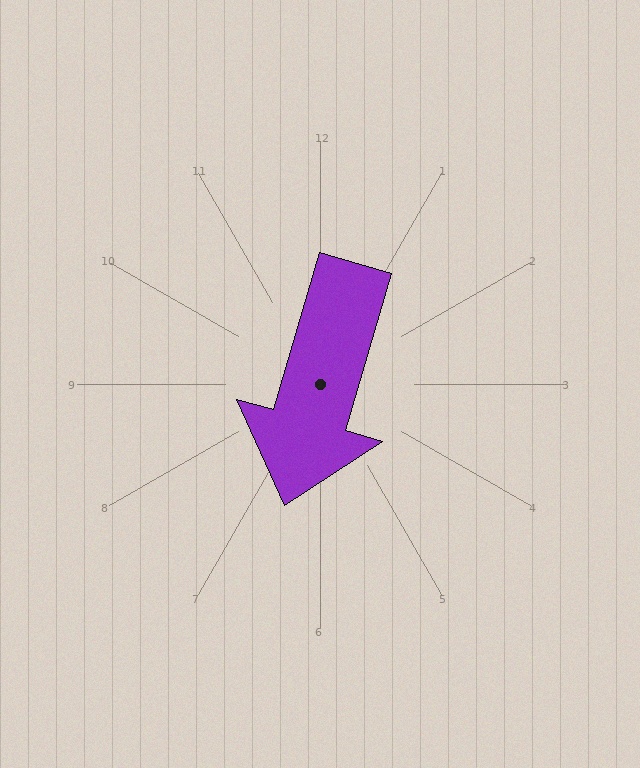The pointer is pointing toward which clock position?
Roughly 7 o'clock.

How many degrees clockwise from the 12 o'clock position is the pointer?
Approximately 196 degrees.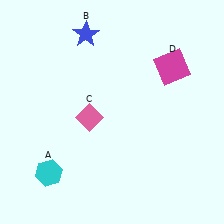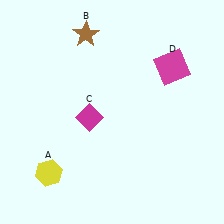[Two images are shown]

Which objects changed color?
A changed from cyan to yellow. B changed from blue to brown. C changed from pink to magenta.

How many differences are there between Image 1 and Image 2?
There are 3 differences between the two images.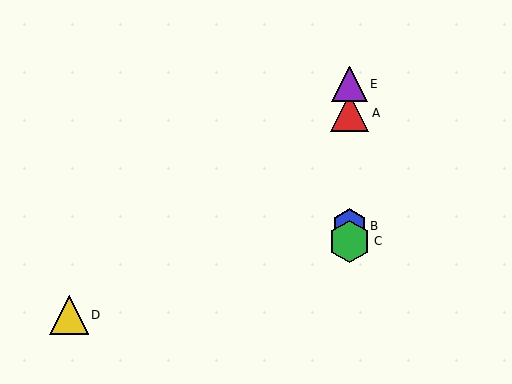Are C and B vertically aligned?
Yes, both are at x≈350.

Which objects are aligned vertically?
Objects A, B, C, E are aligned vertically.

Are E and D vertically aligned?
No, E is at x≈350 and D is at x≈69.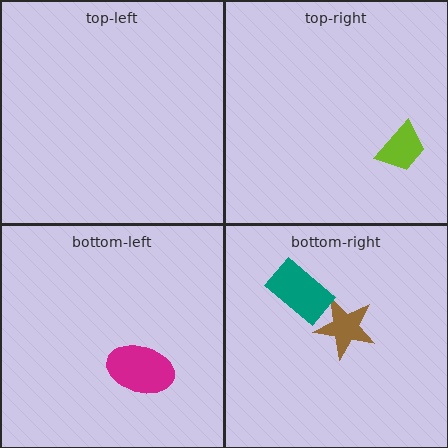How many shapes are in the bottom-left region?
1.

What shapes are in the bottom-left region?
The magenta ellipse.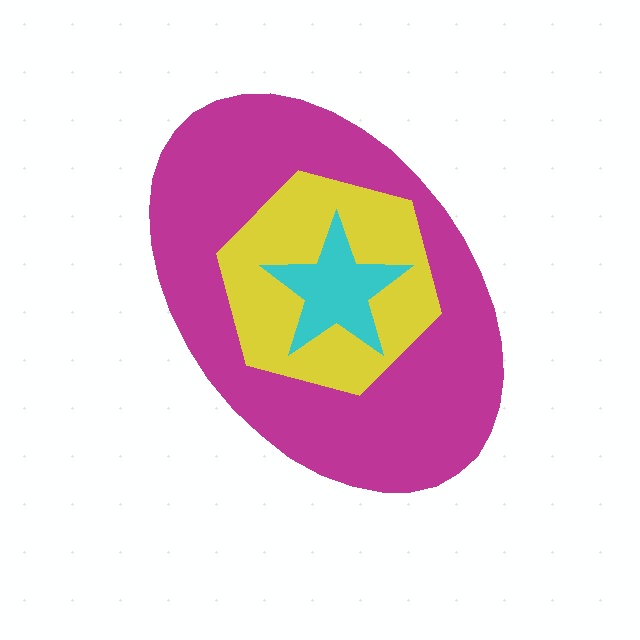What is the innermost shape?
The cyan star.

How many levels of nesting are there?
3.